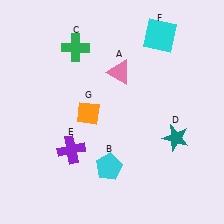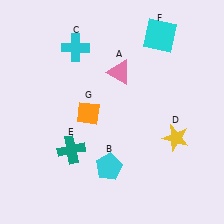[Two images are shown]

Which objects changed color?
C changed from green to cyan. D changed from teal to yellow. E changed from purple to teal.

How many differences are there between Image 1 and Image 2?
There are 3 differences between the two images.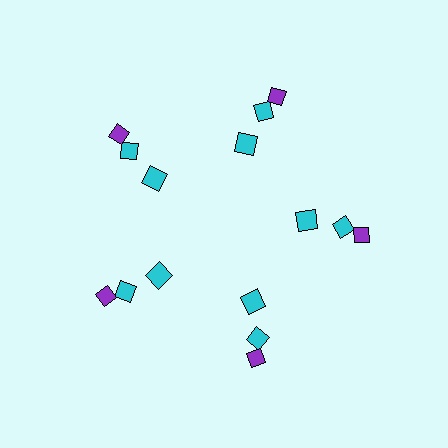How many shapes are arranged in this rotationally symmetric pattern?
There are 15 shapes, arranged in 5 groups of 3.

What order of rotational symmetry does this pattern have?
This pattern has 5-fold rotational symmetry.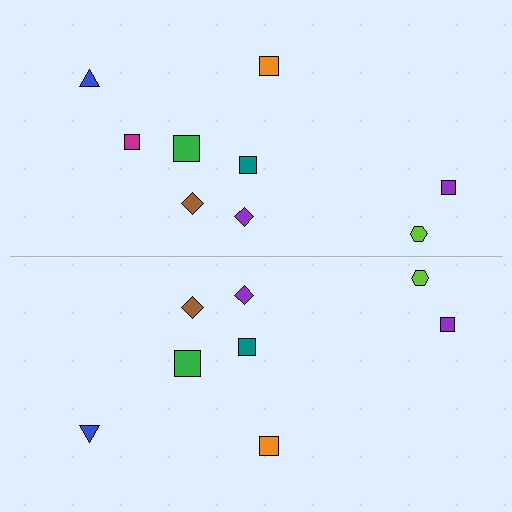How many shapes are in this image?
There are 17 shapes in this image.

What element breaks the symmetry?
A magenta square is missing from the bottom side.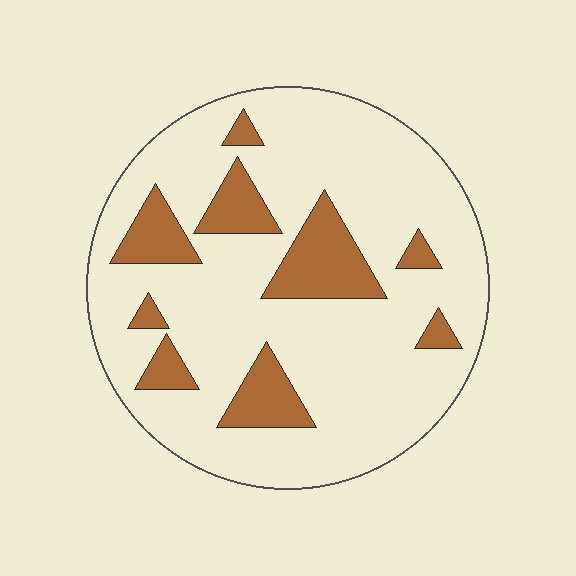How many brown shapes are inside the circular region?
9.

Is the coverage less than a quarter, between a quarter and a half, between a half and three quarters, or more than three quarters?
Less than a quarter.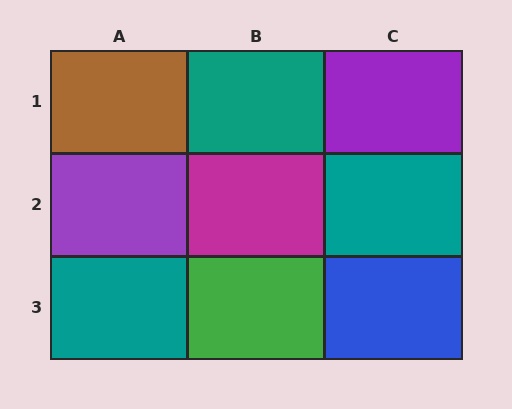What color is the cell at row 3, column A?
Teal.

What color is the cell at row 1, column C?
Purple.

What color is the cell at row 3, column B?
Green.